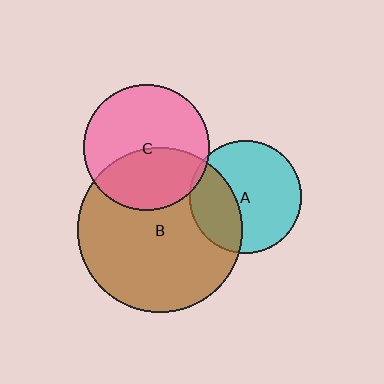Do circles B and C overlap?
Yes.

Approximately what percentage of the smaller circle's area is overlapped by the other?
Approximately 40%.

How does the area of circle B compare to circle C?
Approximately 1.7 times.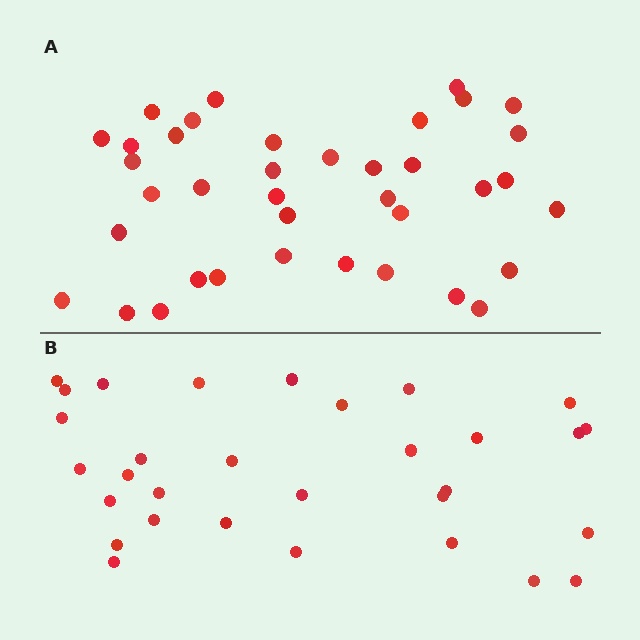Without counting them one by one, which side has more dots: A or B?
Region A (the top region) has more dots.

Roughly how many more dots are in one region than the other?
Region A has roughly 8 or so more dots than region B.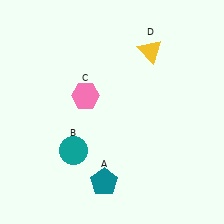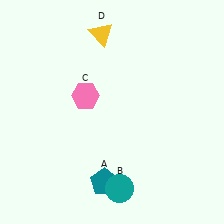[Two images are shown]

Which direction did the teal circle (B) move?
The teal circle (B) moved right.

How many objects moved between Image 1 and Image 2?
2 objects moved between the two images.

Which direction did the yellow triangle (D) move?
The yellow triangle (D) moved left.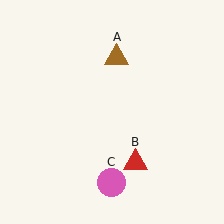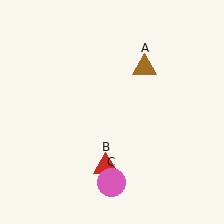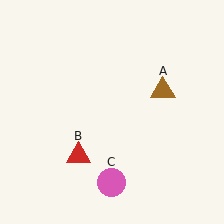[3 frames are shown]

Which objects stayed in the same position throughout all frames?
Pink circle (object C) remained stationary.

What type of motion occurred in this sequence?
The brown triangle (object A), red triangle (object B) rotated clockwise around the center of the scene.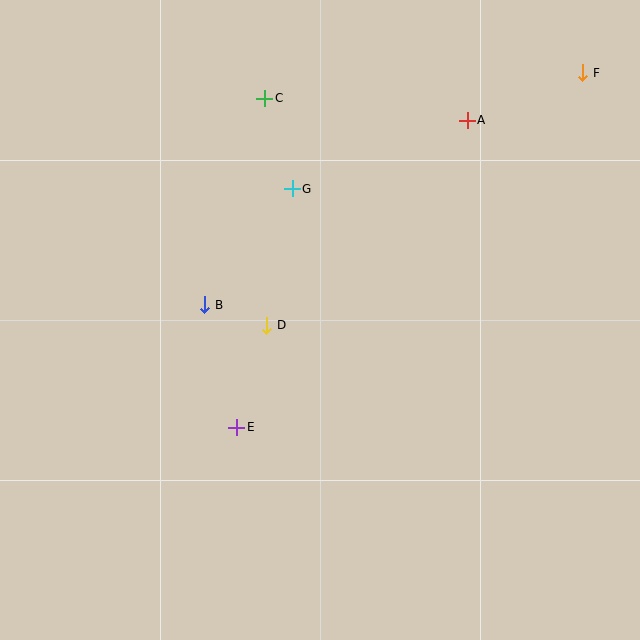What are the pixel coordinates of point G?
Point G is at (292, 189).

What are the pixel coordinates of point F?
Point F is at (583, 73).